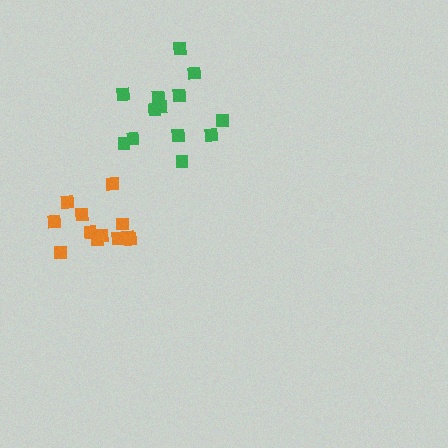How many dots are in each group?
Group 1: 13 dots, Group 2: 12 dots (25 total).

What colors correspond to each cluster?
The clusters are colored: green, orange.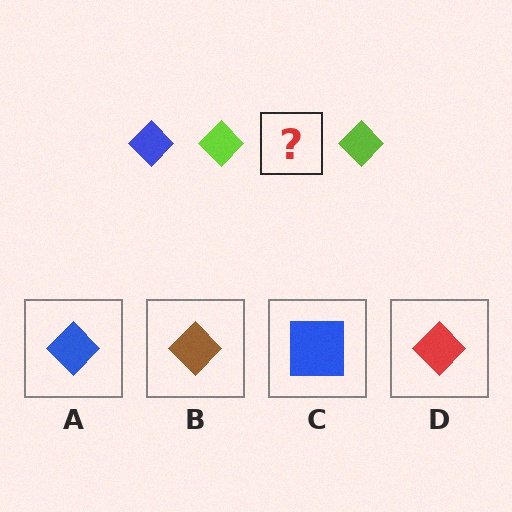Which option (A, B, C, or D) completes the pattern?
A.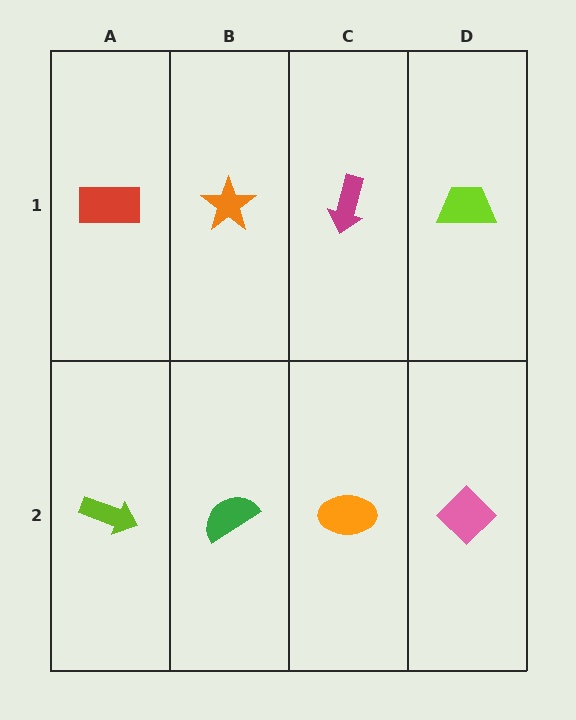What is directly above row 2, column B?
An orange star.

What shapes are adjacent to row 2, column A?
A red rectangle (row 1, column A), a green semicircle (row 2, column B).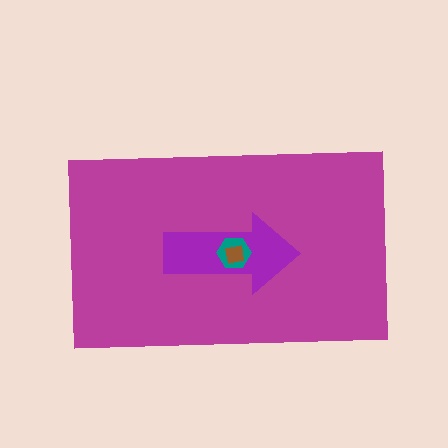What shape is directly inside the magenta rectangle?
The purple arrow.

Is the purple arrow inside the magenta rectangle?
Yes.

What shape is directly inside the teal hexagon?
The brown square.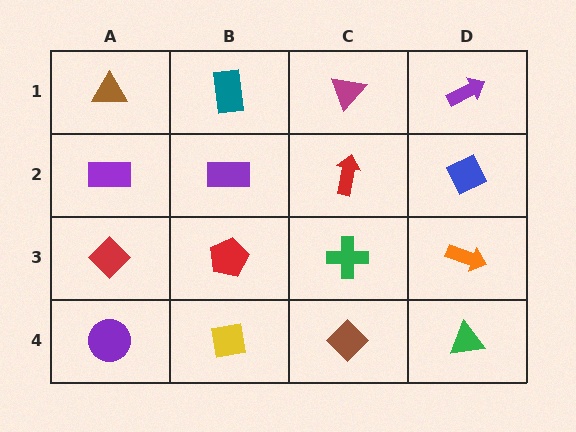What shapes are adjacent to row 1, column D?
A blue diamond (row 2, column D), a magenta triangle (row 1, column C).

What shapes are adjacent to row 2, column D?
A purple arrow (row 1, column D), an orange arrow (row 3, column D), a red arrow (row 2, column C).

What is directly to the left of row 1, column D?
A magenta triangle.